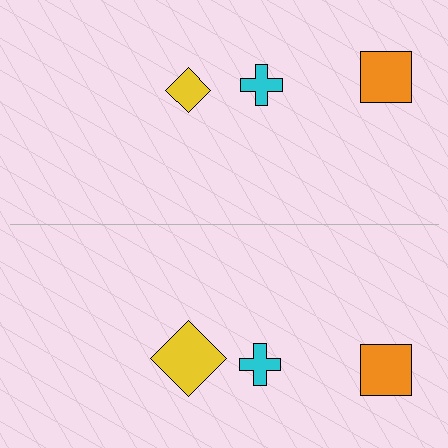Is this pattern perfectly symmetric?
No, the pattern is not perfectly symmetric. The yellow diamond on the bottom side has a different size than its mirror counterpart.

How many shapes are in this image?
There are 6 shapes in this image.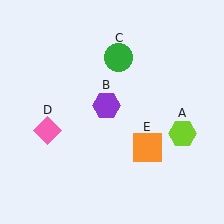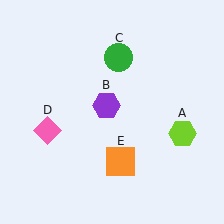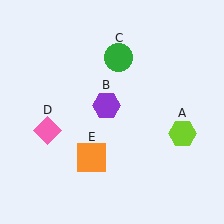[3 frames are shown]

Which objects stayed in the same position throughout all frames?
Lime hexagon (object A) and purple hexagon (object B) and green circle (object C) and pink diamond (object D) remained stationary.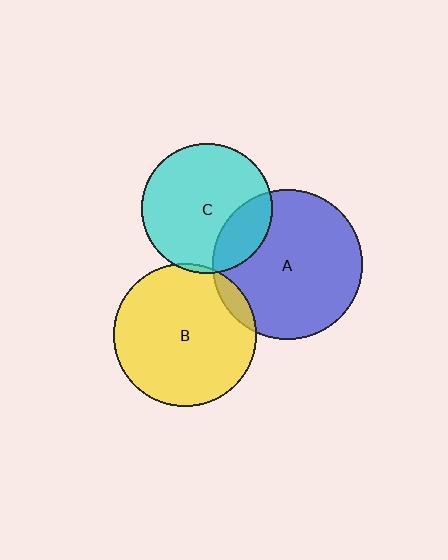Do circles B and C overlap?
Yes.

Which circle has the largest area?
Circle A (blue).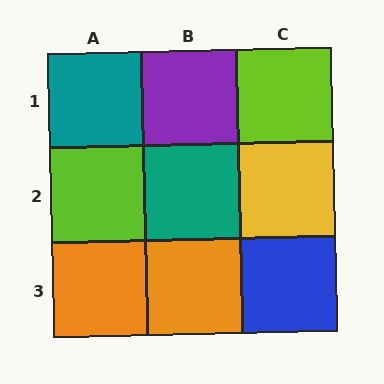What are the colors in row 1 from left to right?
Teal, purple, lime.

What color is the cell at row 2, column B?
Teal.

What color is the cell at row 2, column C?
Yellow.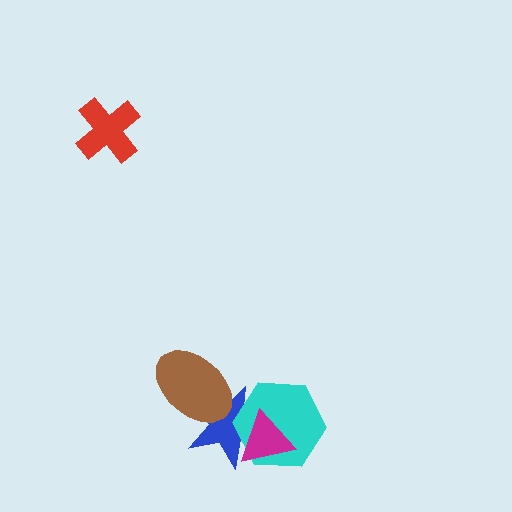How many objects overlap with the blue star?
3 objects overlap with the blue star.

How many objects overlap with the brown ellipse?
1 object overlaps with the brown ellipse.